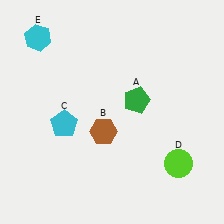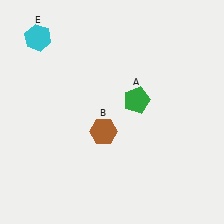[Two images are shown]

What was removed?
The cyan pentagon (C), the lime circle (D) were removed in Image 2.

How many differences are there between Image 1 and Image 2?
There are 2 differences between the two images.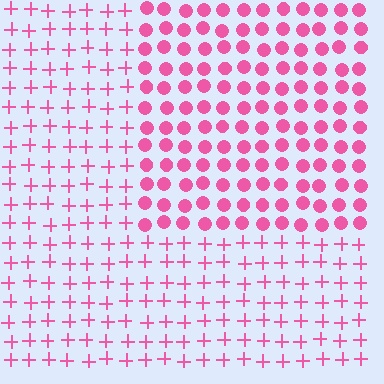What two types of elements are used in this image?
The image uses circles inside the rectangle region and plus signs outside it.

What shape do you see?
I see a rectangle.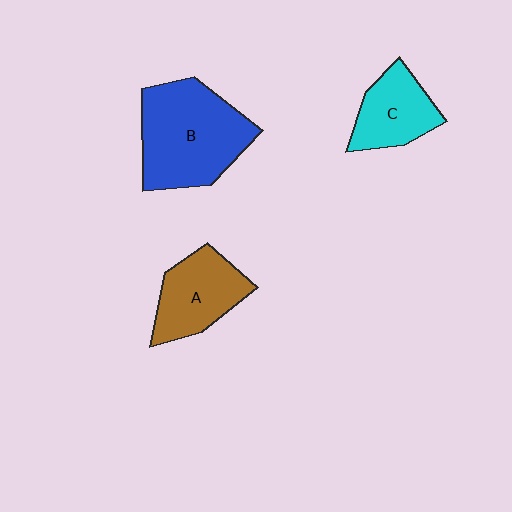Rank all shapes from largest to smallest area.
From largest to smallest: B (blue), A (brown), C (cyan).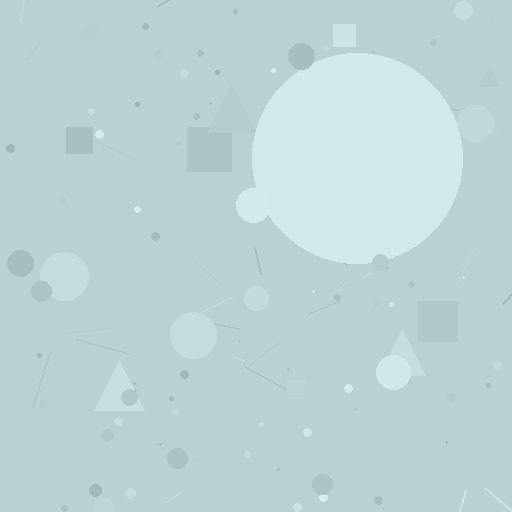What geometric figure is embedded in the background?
A circle is embedded in the background.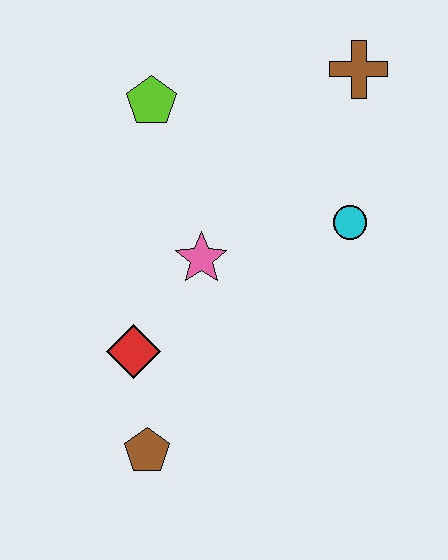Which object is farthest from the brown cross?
The brown pentagon is farthest from the brown cross.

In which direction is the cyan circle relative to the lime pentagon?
The cyan circle is to the right of the lime pentagon.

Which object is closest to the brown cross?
The cyan circle is closest to the brown cross.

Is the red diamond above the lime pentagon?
No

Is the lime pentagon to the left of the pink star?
Yes